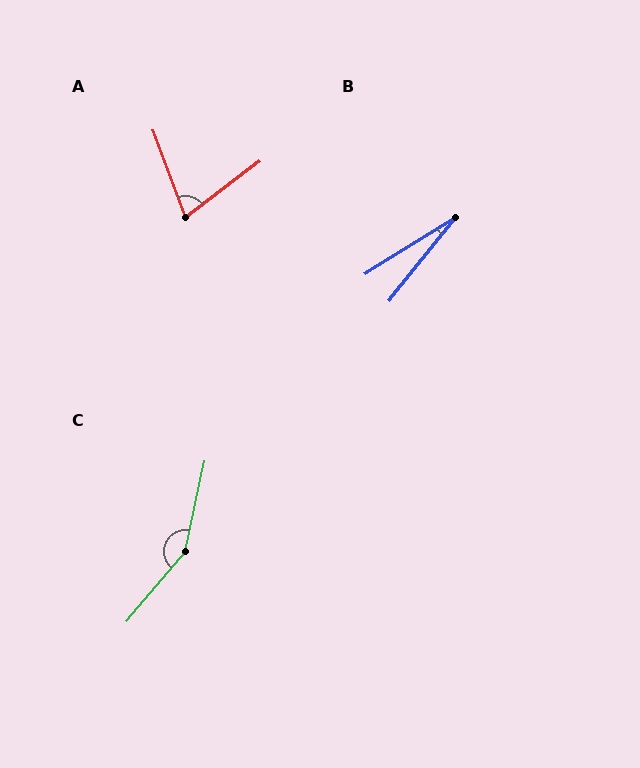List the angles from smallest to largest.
B (19°), A (73°), C (152°).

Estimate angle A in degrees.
Approximately 73 degrees.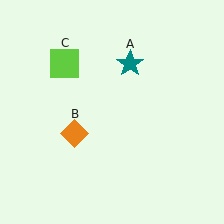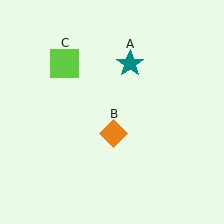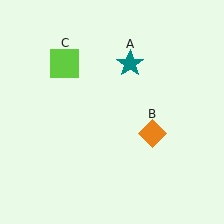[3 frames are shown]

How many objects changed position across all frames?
1 object changed position: orange diamond (object B).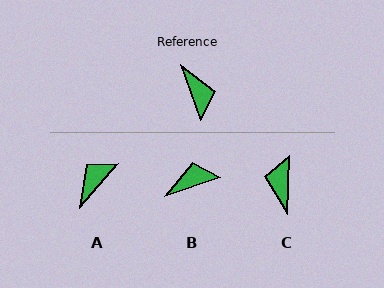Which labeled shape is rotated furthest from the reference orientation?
C, about 158 degrees away.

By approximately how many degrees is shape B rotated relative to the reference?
Approximately 89 degrees counter-clockwise.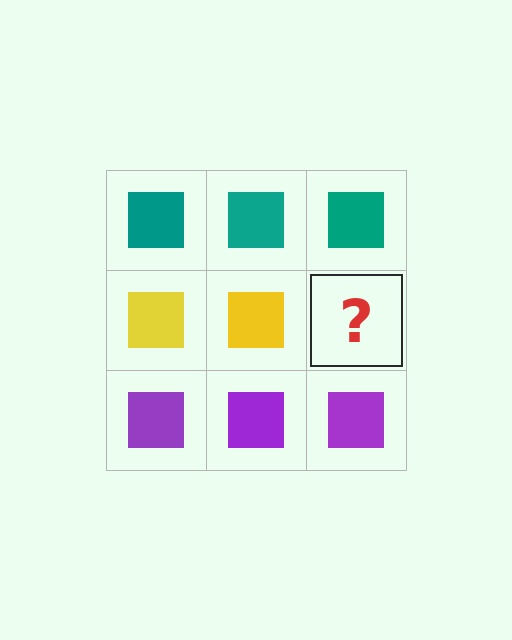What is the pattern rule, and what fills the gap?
The rule is that each row has a consistent color. The gap should be filled with a yellow square.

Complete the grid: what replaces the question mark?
The question mark should be replaced with a yellow square.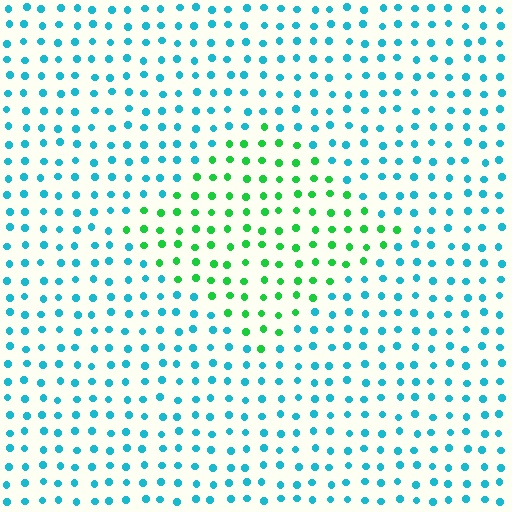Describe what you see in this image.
The image is filled with small cyan elements in a uniform arrangement. A diamond-shaped region is visible where the elements are tinted to a slightly different hue, forming a subtle color boundary.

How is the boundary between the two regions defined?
The boundary is defined purely by a slight shift in hue (about 55 degrees). Spacing, size, and orientation are identical on both sides.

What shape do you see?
I see a diamond.